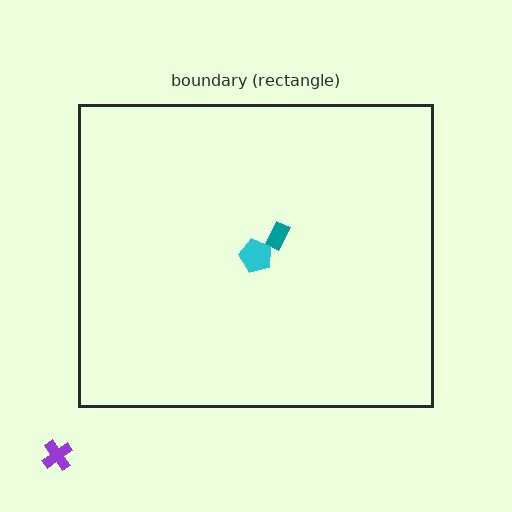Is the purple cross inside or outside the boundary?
Outside.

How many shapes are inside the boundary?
2 inside, 1 outside.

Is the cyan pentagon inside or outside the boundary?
Inside.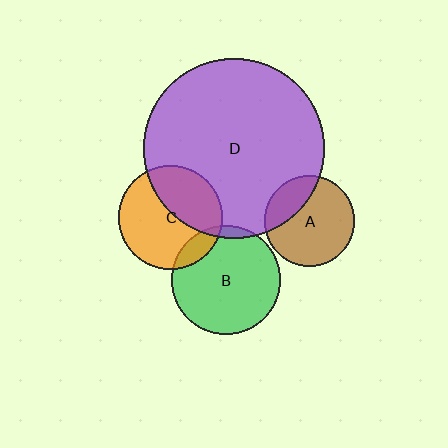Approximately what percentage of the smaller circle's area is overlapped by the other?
Approximately 40%.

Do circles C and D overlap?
Yes.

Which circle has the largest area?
Circle D (purple).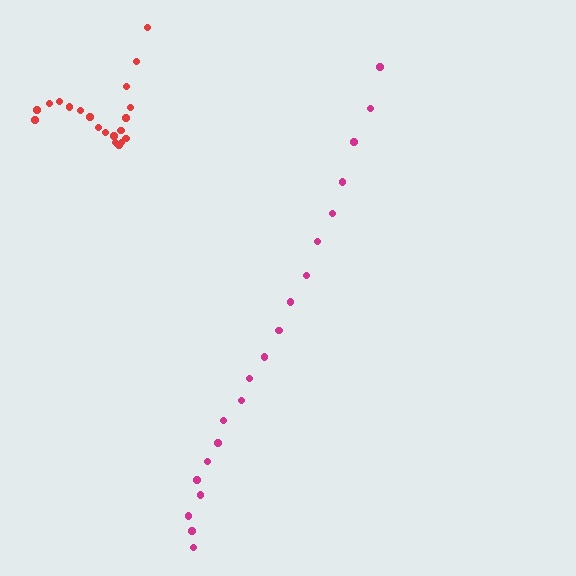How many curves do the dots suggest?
There are 2 distinct paths.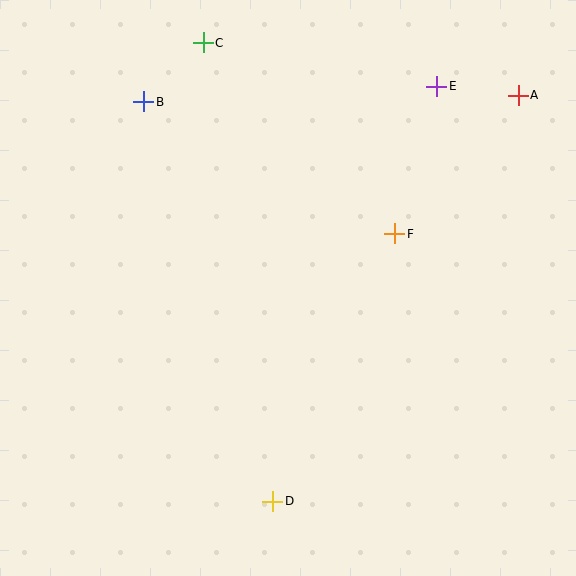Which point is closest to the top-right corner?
Point A is closest to the top-right corner.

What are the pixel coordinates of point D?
Point D is at (273, 501).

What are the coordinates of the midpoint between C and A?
The midpoint between C and A is at (361, 69).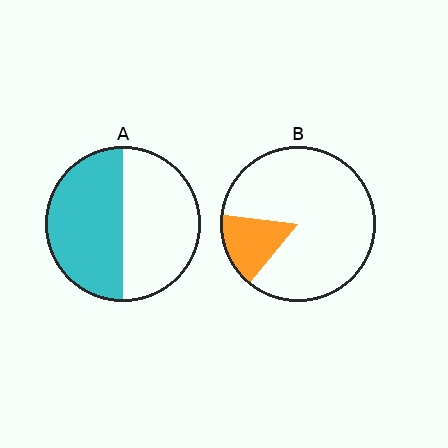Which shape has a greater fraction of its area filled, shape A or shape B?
Shape A.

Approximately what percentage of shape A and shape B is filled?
A is approximately 50% and B is approximately 15%.